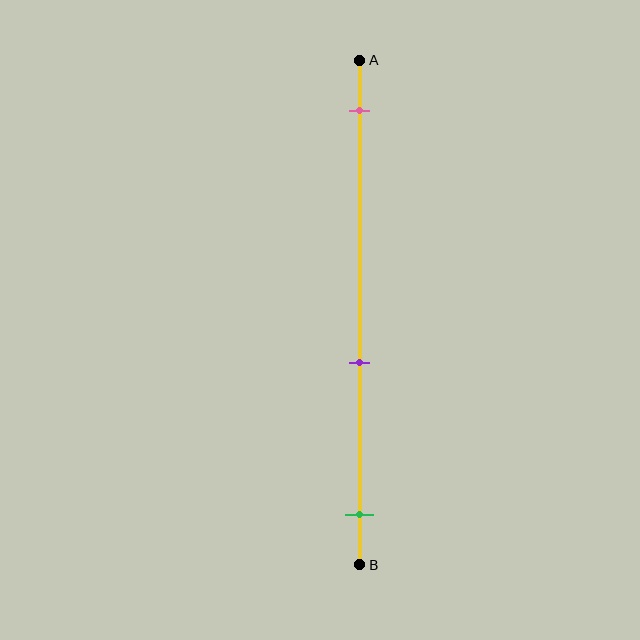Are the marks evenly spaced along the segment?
No, the marks are not evenly spaced.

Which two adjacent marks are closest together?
The purple and green marks are the closest adjacent pair.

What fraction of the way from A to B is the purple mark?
The purple mark is approximately 60% (0.6) of the way from A to B.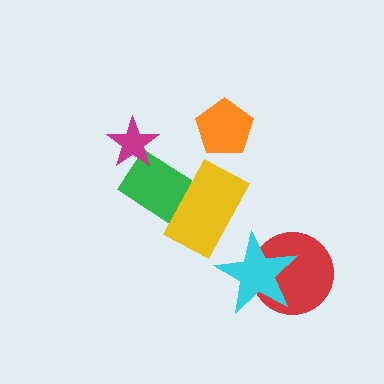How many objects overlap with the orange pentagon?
0 objects overlap with the orange pentagon.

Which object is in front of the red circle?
The cyan star is in front of the red circle.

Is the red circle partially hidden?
Yes, it is partially covered by another shape.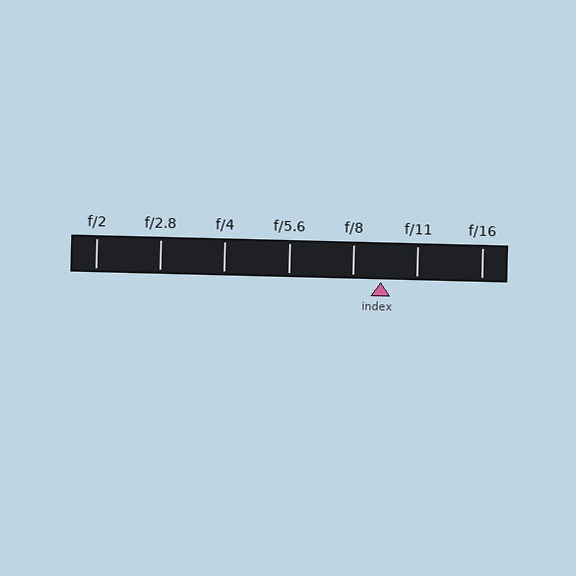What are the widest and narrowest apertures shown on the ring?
The widest aperture shown is f/2 and the narrowest is f/16.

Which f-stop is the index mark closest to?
The index mark is closest to f/8.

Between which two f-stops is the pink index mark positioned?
The index mark is between f/8 and f/11.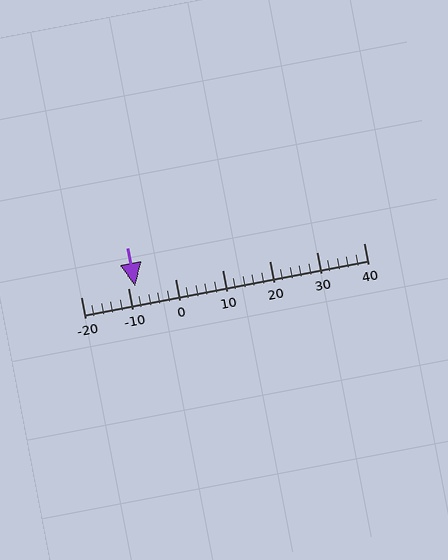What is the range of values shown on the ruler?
The ruler shows values from -20 to 40.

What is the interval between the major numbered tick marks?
The major tick marks are spaced 10 units apart.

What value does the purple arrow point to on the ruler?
The purple arrow points to approximately -8.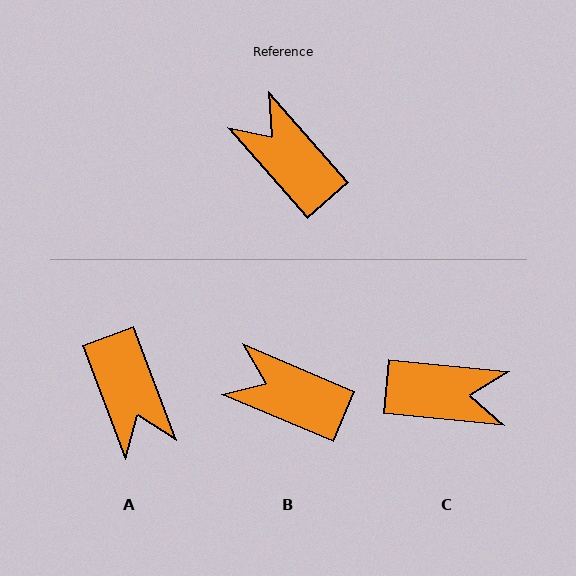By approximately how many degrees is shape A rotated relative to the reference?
Approximately 159 degrees counter-clockwise.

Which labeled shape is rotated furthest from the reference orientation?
A, about 159 degrees away.